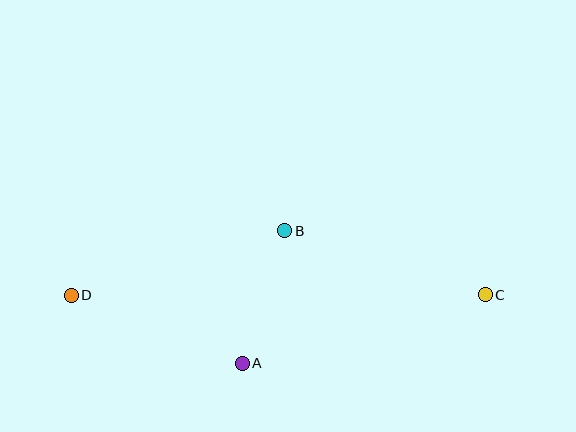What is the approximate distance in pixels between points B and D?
The distance between B and D is approximately 223 pixels.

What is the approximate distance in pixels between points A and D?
The distance between A and D is approximately 184 pixels.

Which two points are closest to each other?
Points A and B are closest to each other.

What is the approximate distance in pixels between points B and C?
The distance between B and C is approximately 211 pixels.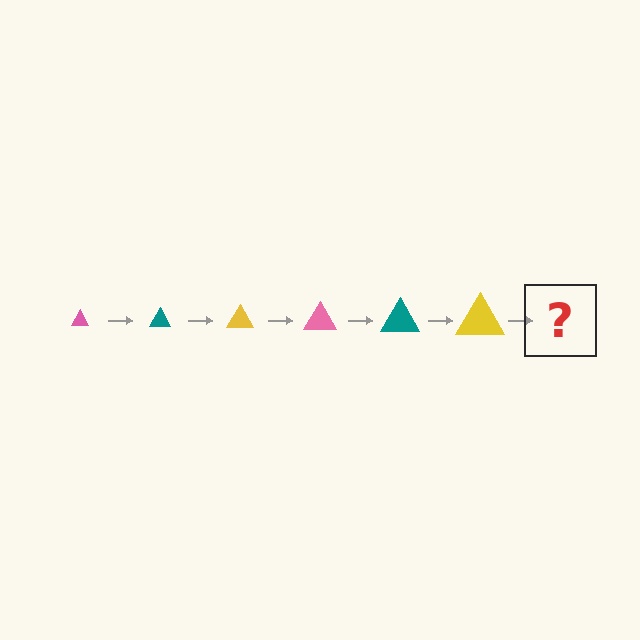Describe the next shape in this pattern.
It should be a pink triangle, larger than the previous one.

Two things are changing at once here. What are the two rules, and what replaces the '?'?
The two rules are that the triangle grows larger each step and the color cycles through pink, teal, and yellow. The '?' should be a pink triangle, larger than the previous one.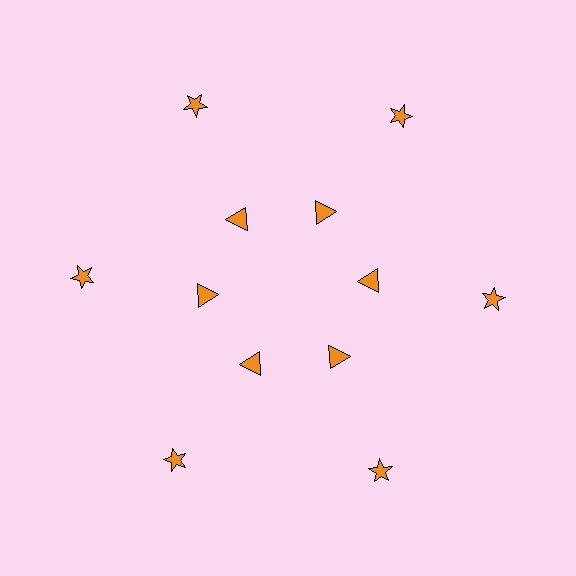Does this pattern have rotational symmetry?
Yes, this pattern has 6-fold rotational symmetry. It looks the same after rotating 60 degrees around the center.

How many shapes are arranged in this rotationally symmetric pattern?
There are 12 shapes, arranged in 6 groups of 2.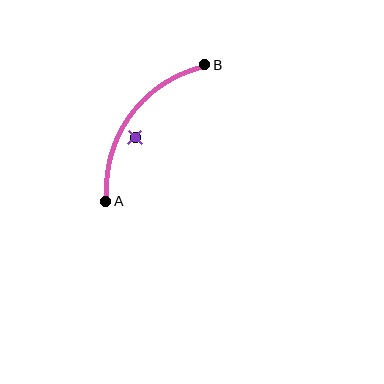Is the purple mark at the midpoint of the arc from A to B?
No — the purple mark does not lie on the arc at all. It sits slightly inside the curve.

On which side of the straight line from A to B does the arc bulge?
The arc bulges above and to the left of the straight line connecting A and B.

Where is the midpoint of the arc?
The arc midpoint is the point on the curve farthest from the straight line joining A and B. It sits above and to the left of that line.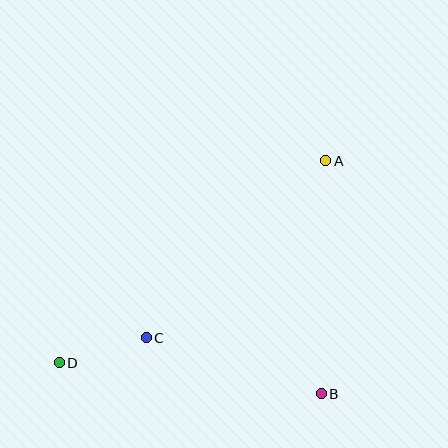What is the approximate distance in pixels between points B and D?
The distance between B and D is approximately 264 pixels.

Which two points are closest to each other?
Points C and D are closest to each other.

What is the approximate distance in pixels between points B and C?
The distance between B and C is approximately 184 pixels.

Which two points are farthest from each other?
Points A and D are farthest from each other.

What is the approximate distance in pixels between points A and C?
The distance between A and C is approximately 252 pixels.